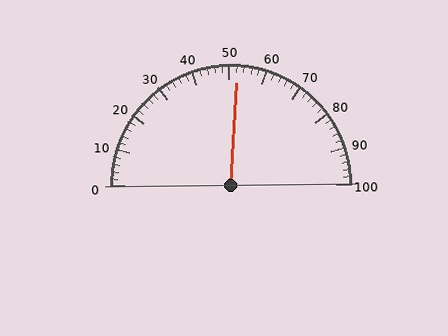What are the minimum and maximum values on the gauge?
The gauge ranges from 0 to 100.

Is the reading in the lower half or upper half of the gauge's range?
The reading is in the upper half of the range (0 to 100).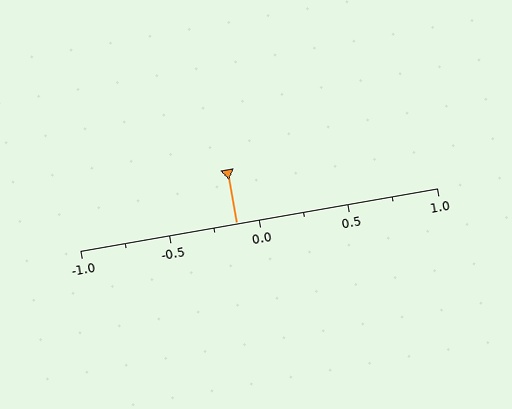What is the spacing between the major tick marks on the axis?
The major ticks are spaced 0.5 apart.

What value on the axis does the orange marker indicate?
The marker indicates approximately -0.12.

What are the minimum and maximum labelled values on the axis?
The axis runs from -1.0 to 1.0.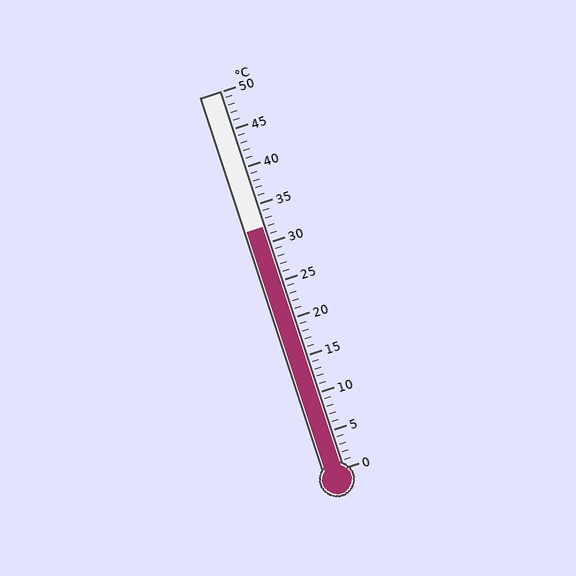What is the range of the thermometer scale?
The thermometer scale ranges from 0°C to 50°C.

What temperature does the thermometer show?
The thermometer shows approximately 32°C.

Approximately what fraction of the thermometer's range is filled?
The thermometer is filled to approximately 65% of its range.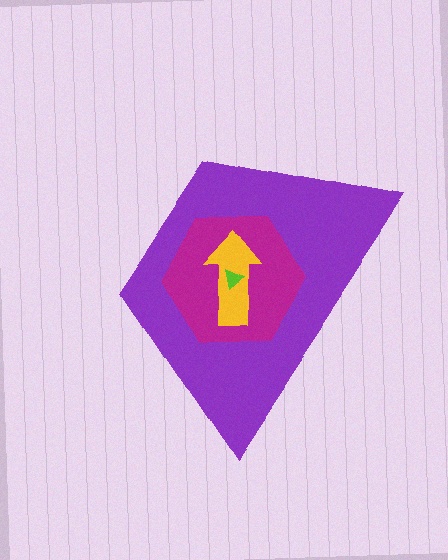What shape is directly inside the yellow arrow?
The lime triangle.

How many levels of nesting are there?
4.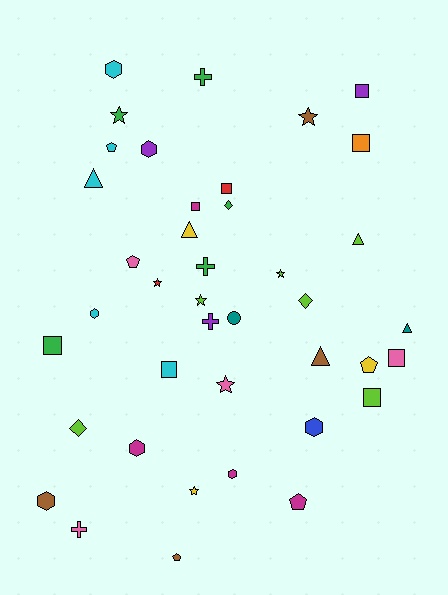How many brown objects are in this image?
There are 4 brown objects.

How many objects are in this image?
There are 40 objects.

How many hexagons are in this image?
There are 7 hexagons.